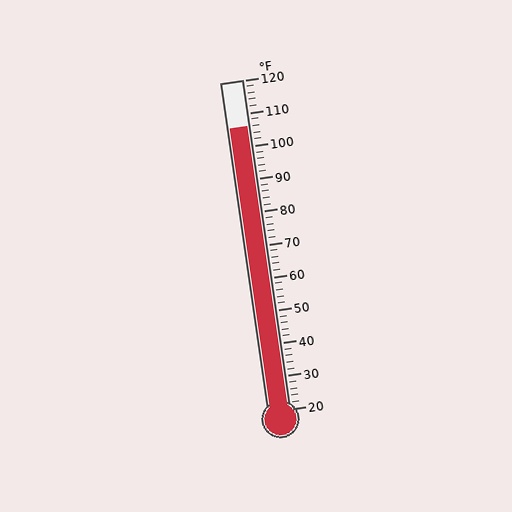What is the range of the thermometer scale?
The thermometer scale ranges from 20°F to 120°F.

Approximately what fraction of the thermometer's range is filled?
The thermometer is filled to approximately 85% of its range.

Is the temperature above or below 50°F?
The temperature is above 50°F.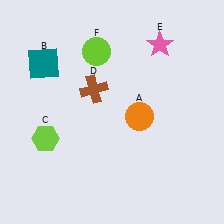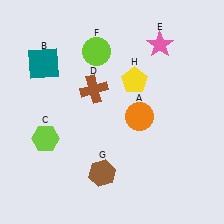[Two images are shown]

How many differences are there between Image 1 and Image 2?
There are 2 differences between the two images.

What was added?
A brown hexagon (G), a yellow pentagon (H) were added in Image 2.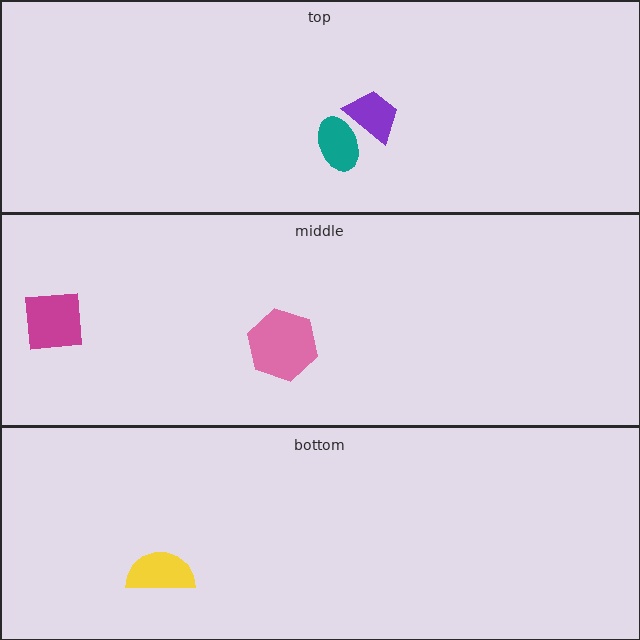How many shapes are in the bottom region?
1.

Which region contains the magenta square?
The middle region.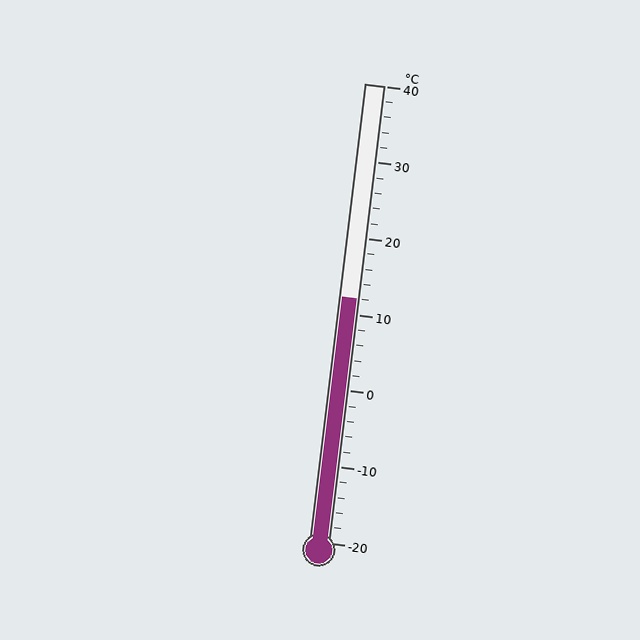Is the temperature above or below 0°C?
The temperature is above 0°C.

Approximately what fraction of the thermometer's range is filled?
The thermometer is filled to approximately 55% of its range.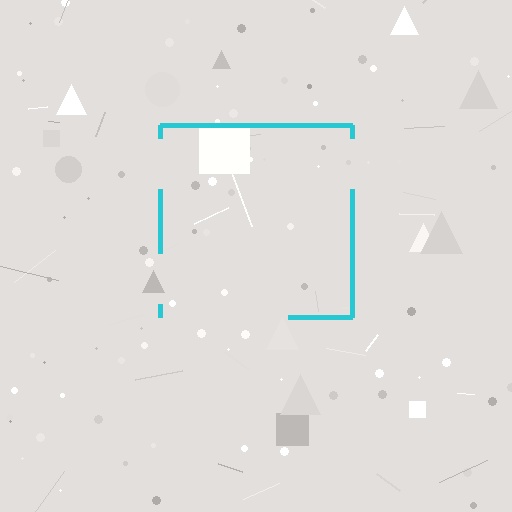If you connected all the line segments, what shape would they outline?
They would outline a square.